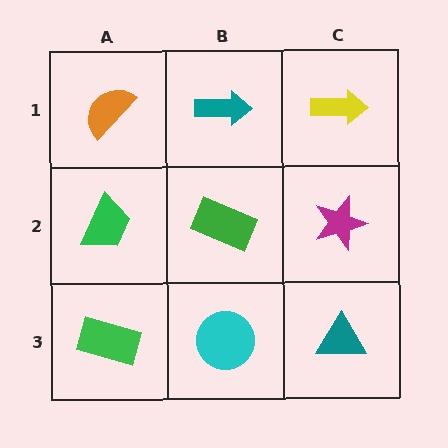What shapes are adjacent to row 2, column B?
A teal arrow (row 1, column B), a cyan circle (row 3, column B), a green trapezoid (row 2, column A), a magenta star (row 2, column C).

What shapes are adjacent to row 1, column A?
A green trapezoid (row 2, column A), a teal arrow (row 1, column B).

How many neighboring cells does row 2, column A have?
3.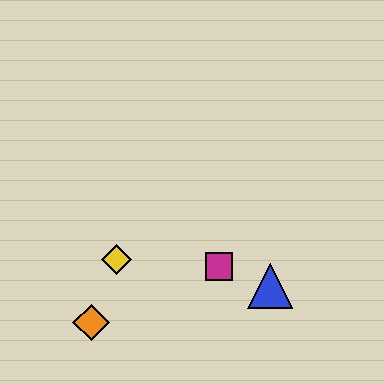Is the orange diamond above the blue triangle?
No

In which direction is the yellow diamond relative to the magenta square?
The yellow diamond is to the left of the magenta square.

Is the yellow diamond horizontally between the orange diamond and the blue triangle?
Yes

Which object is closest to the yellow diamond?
The orange diamond is closest to the yellow diamond.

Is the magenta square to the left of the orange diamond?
No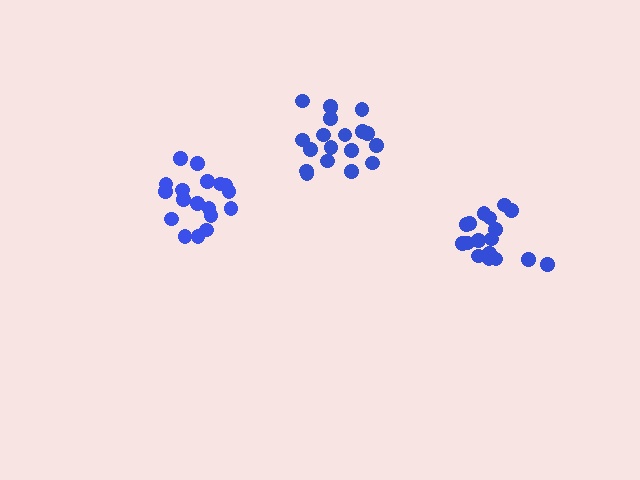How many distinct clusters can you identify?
There are 3 distinct clusters.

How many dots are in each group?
Group 1: 19 dots, Group 2: 17 dots, Group 3: 19 dots (55 total).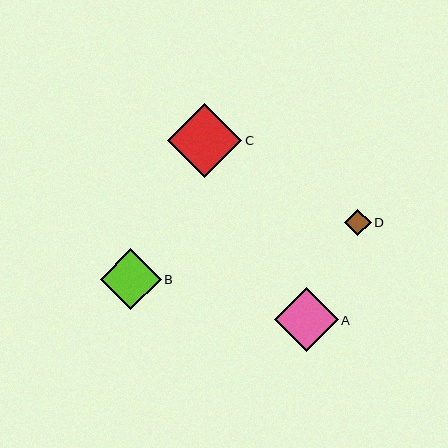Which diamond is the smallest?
Diamond D is the smallest with a size of approximately 27 pixels.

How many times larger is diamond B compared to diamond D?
Diamond B is approximately 2.3 times the size of diamond D.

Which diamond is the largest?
Diamond C is the largest with a size of approximately 75 pixels.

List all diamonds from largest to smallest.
From largest to smallest: C, A, B, D.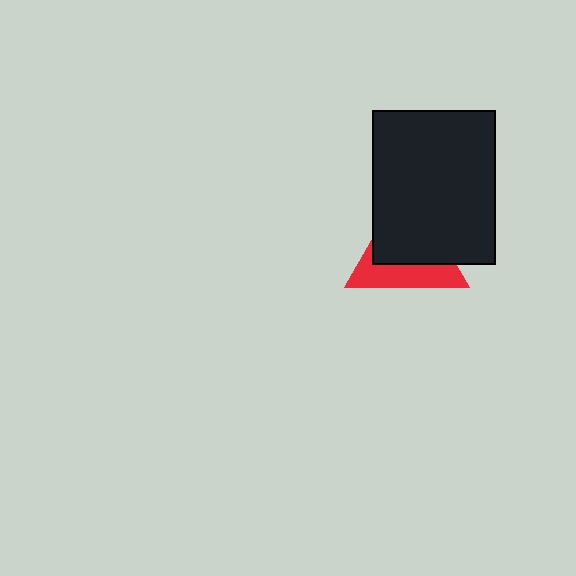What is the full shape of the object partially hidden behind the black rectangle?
The partially hidden object is a red triangle.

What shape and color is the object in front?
The object in front is a black rectangle.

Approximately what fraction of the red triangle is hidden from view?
Roughly 61% of the red triangle is hidden behind the black rectangle.